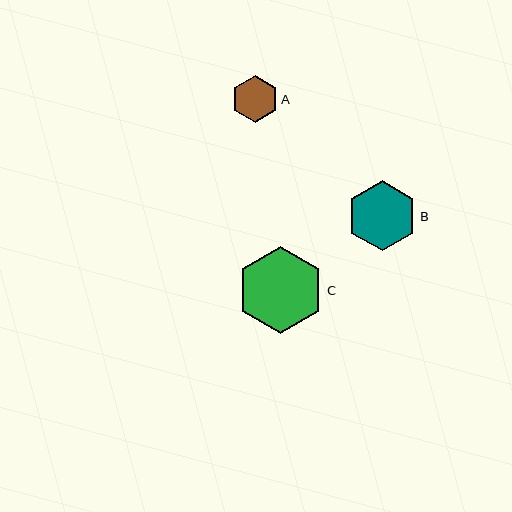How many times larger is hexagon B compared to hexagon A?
Hexagon B is approximately 1.5 times the size of hexagon A.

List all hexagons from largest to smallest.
From largest to smallest: C, B, A.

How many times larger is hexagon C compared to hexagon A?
Hexagon C is approximately 1.9 times the size of hexagon A.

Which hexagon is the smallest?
Hexagon A is the smallest with a size of approximately 47 pixels.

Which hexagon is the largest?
Hexagon C is the largest with a size of approximately 87 pixels.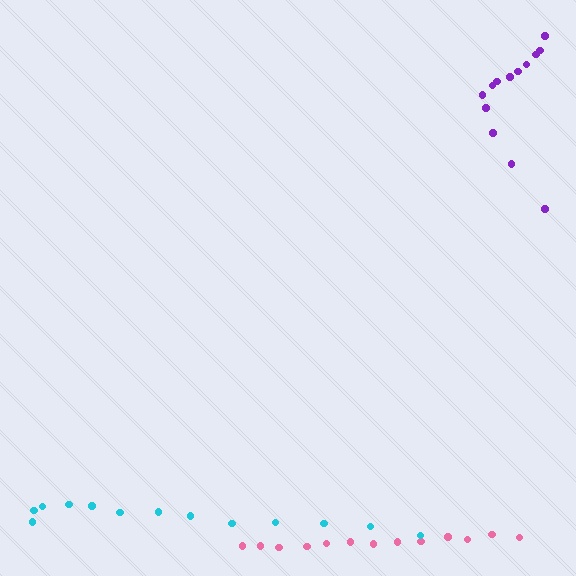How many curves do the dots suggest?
There are 3 distinct paths.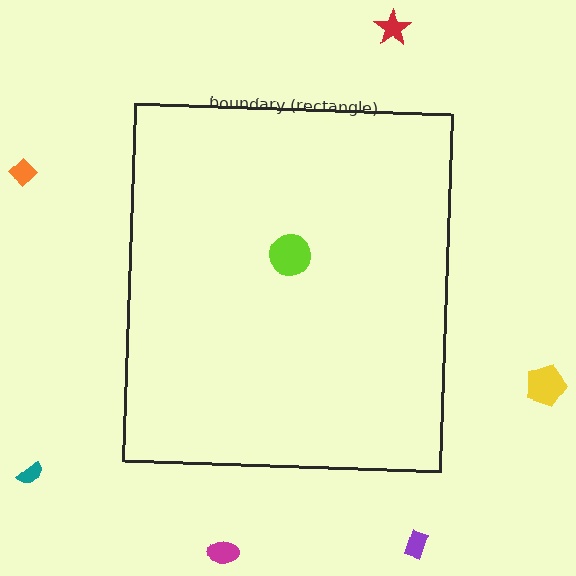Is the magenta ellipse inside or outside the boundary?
Outside.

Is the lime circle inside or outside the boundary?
Inside.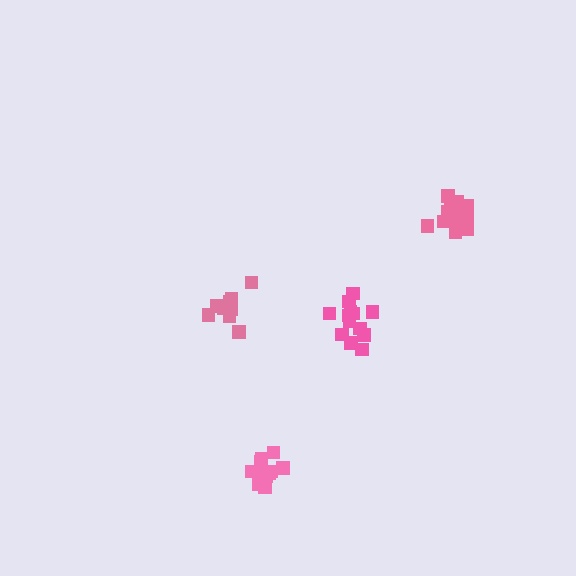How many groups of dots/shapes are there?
There are 4 groups.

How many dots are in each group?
Group 1: 11 dots, Group 2: 14 dots, Group 3: 16 dots, Group 4: 10 dots (51 total).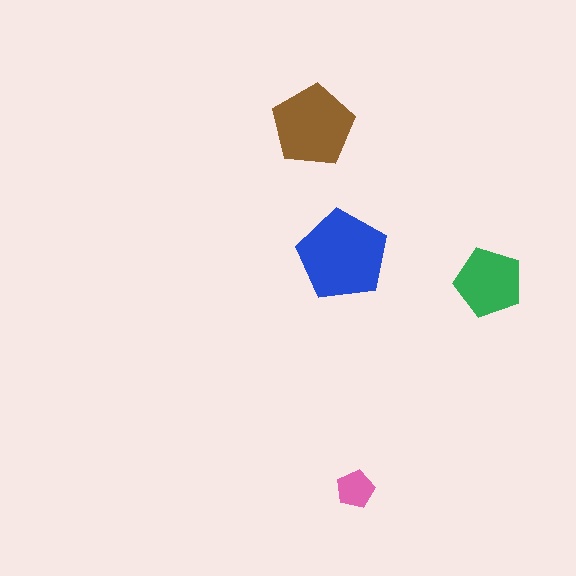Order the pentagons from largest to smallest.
the blue one, the brown one, the green one, the pink one.